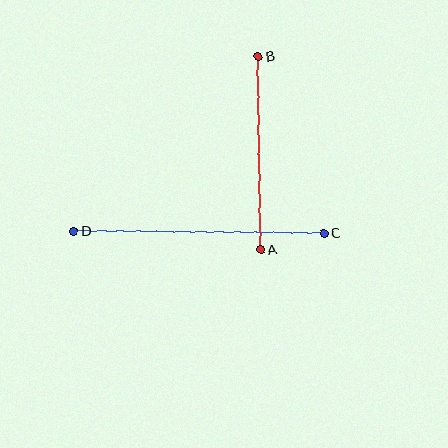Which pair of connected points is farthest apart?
Points C and D are farthest apart.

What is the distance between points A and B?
The distance is approximately 193 pixels.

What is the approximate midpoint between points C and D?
The midpoint is at approximately (199, 233) pixels.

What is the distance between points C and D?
The distance is approximately 250 pixels.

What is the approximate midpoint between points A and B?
The midpoint is at approximately (260, 154) pixels.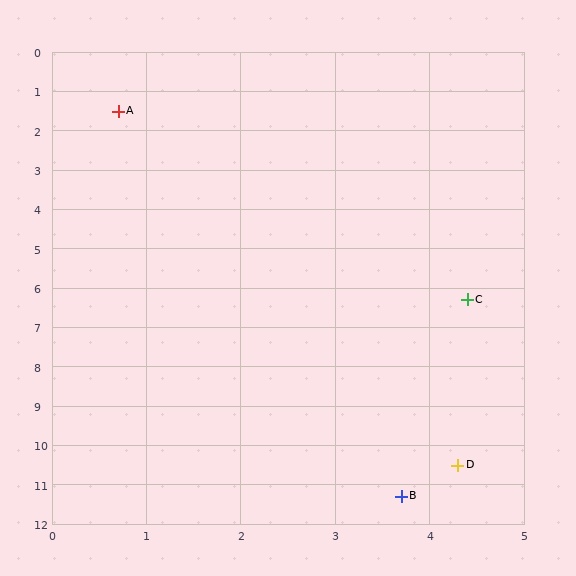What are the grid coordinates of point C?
Point C is at approximately (4.4, 6.3).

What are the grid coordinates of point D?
Point D is at approximately (4.3, 10.5).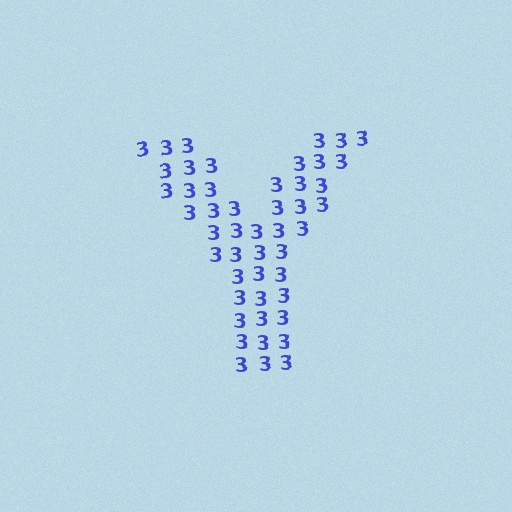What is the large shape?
The large shape is the letter Y.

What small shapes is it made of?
It is made of small digit 3's.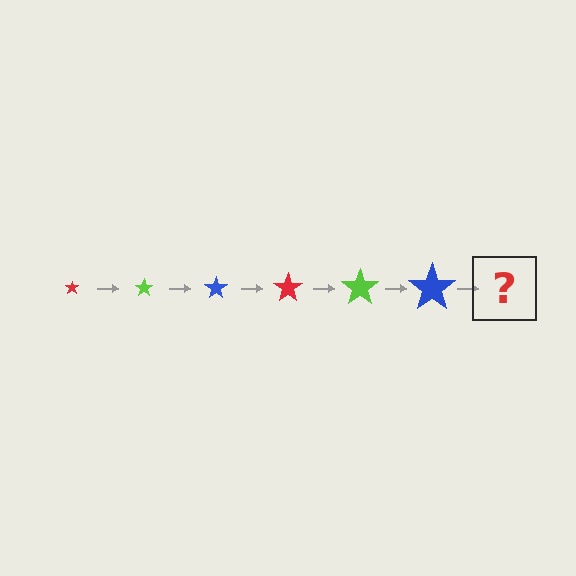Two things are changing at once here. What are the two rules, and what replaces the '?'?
The two rules are that the star grows larger each step and the color cycles through red, lime, and blue. The '?' should be a red star, larger than the previous one.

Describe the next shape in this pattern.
It should be a red star, larger than the previous one.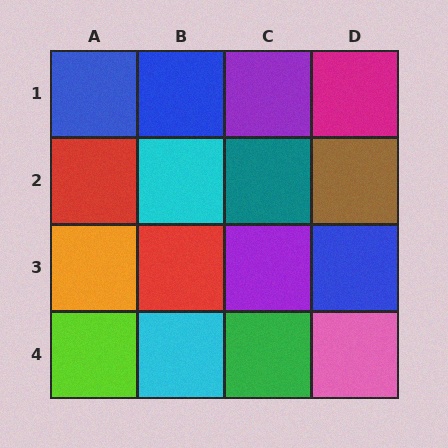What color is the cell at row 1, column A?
Blue.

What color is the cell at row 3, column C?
Purple.